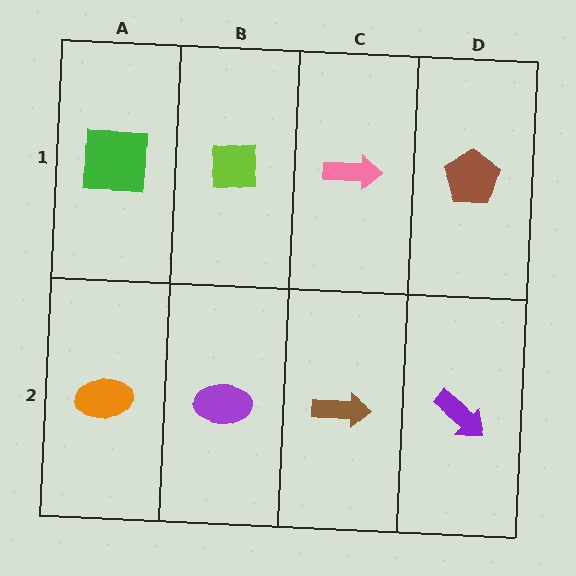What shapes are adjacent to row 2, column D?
A brown pentagon (row 1, column D), a brown arrow (row 2, column C).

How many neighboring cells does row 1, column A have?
2.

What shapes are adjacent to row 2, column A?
A green square (row 1, column A), a purple ellipse (row 2, column B).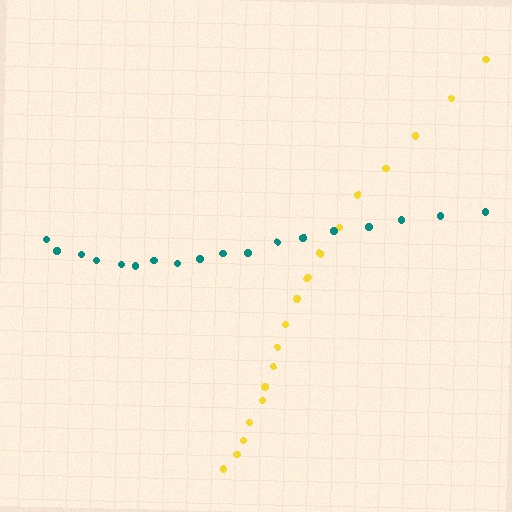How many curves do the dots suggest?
There are 2 distinct paths.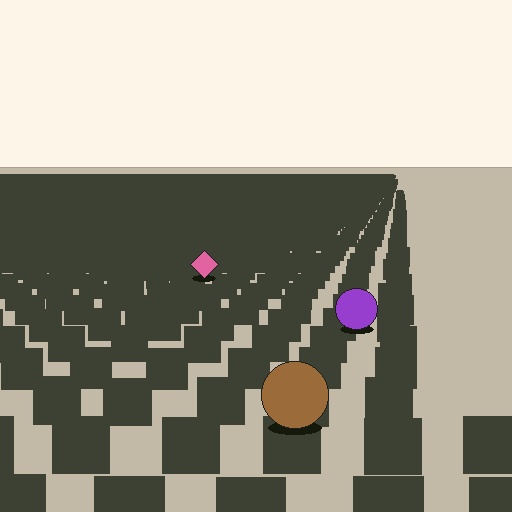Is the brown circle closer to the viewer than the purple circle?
Yes. The brown circle is closer — you can tell from the texture gradient: the ground texture is coarser near it.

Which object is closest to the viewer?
The brown circle is closest. The texture marks near it are larger and more spread out.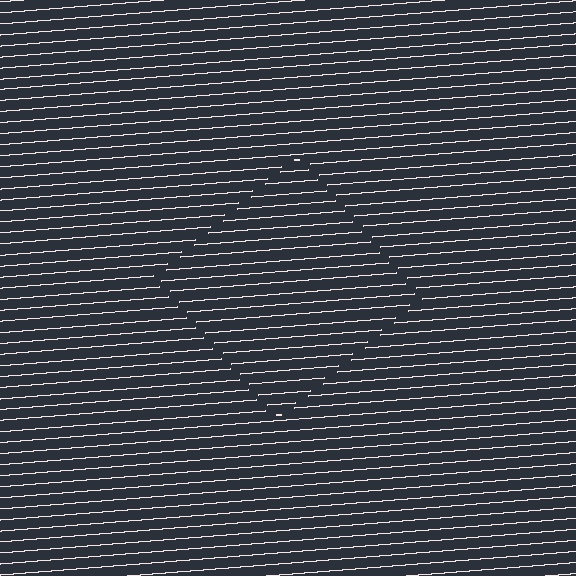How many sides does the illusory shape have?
4 sides — the line-ends trace a square.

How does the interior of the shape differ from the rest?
The interior of the shape contains the same grating, shifted by half a period — the contour is defined by the phase discontinuity where line-ends from the inner and outer gratings abut.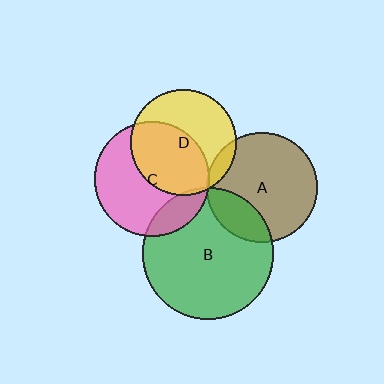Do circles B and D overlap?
Yes.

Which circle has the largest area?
Circle B (green).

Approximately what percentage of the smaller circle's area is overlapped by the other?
Approximately 5%.